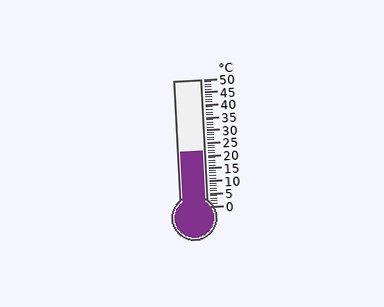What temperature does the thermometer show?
The thermometer shows approximately 22°C.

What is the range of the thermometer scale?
The thermometer scale ranges from 0°C to 50°C.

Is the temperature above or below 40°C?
The temperature is below 40°C.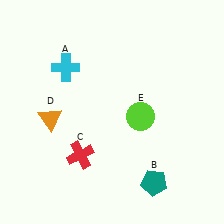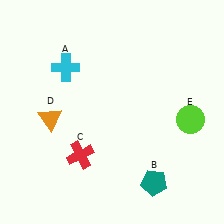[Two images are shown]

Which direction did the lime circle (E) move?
The lime circle (E) moved right.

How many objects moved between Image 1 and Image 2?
1 object moved between the two images.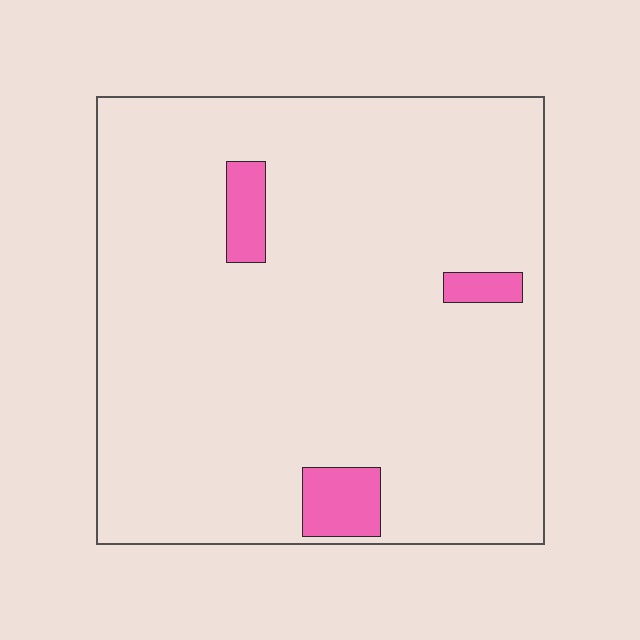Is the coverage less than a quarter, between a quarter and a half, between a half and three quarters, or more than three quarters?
Less than a quarter.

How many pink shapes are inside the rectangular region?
3.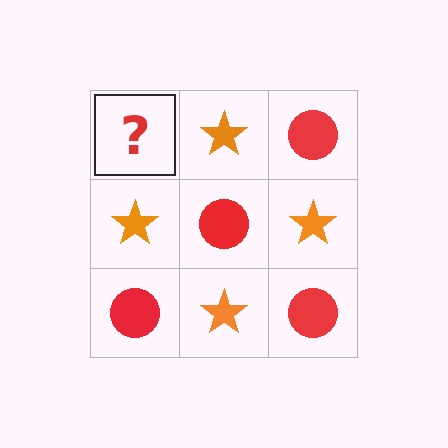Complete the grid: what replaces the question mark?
The question mark should be replaced with a red circle.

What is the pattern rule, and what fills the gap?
The rule is that it alternates red circle and orange star in a checkerboard pattern. The gap should be filled with a red circle.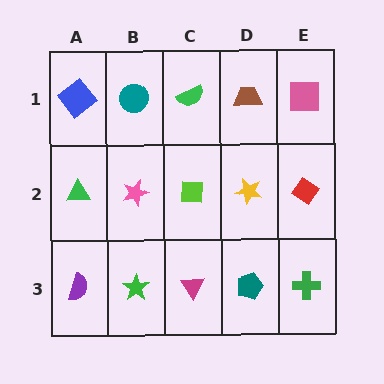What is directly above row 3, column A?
A green triangle.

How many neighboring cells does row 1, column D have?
3.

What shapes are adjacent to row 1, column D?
A yellow star (row 2, column D), a green semicircle (row 1, column C), a pink square (row 1, column E).